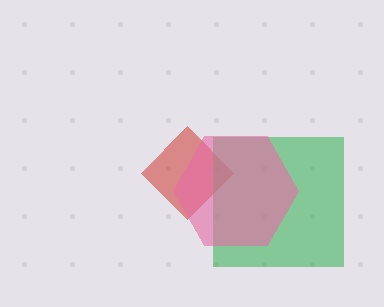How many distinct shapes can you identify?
There are 3 distinct shapes: a red diamond, a green square, a pink hexagon.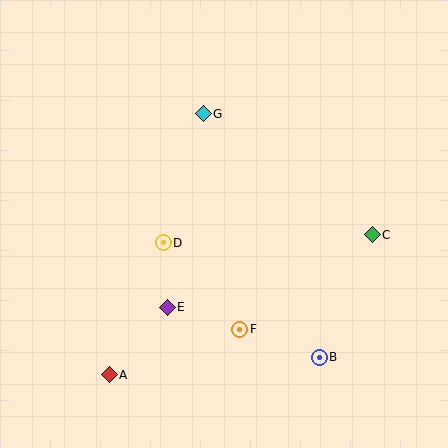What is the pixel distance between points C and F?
The distance between C and F is 162 pixels.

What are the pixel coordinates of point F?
Point F is at (240, 329).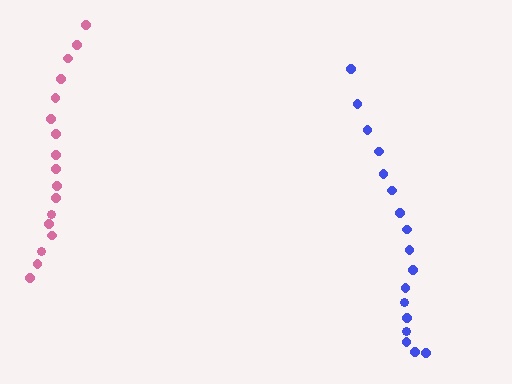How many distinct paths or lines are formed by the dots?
There are 2 distinct paths.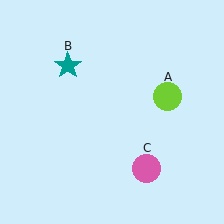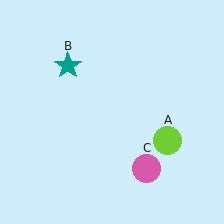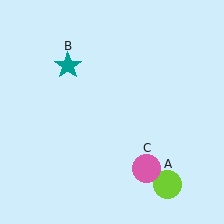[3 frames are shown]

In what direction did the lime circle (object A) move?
The lime circle (object A) moved down.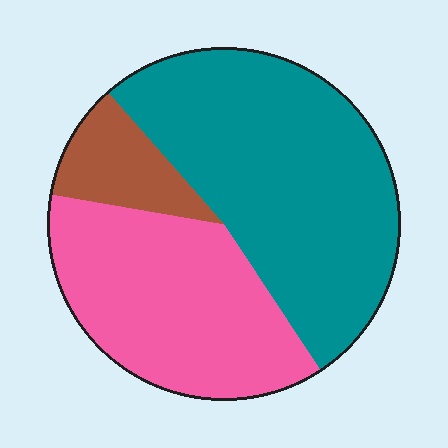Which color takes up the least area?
Brown, at roughly 10%.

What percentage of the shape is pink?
Pink takes up about three eighths (3/8) of the shape.